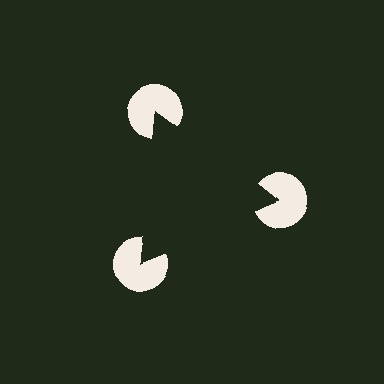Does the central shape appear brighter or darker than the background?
It typically appears slightly darker than the background, even though no actual brightness change is drawn.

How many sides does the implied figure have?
3 sides.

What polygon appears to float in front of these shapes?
An illusory triangle — its edges are inferred from the aligned wedge cuts in the pac-man discs, not physically drawn.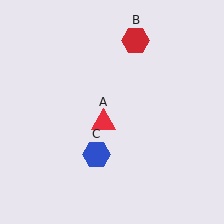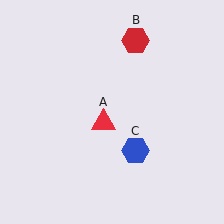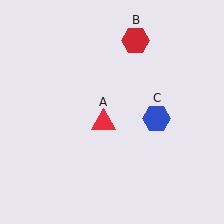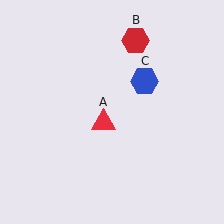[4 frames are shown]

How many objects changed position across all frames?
1 object changed position: blue hexagon (object C).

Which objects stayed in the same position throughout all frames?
Red triangle (object A) and red hexagon (object B) remained stationary.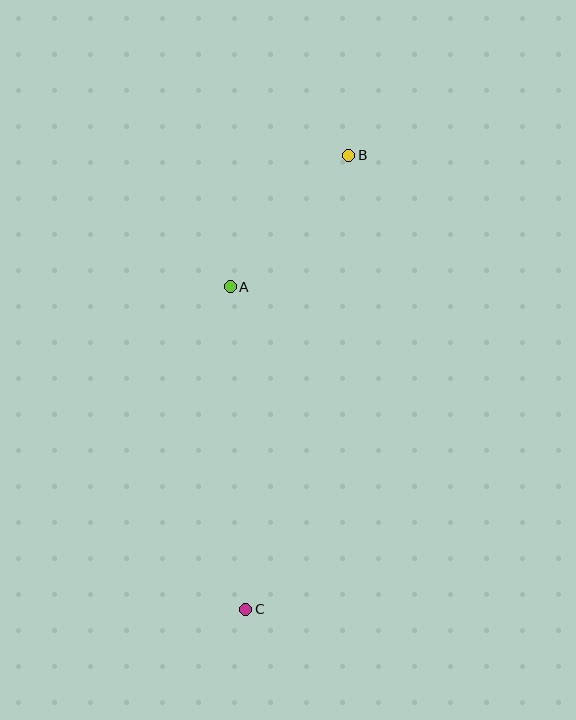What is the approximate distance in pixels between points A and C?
The distance between A and C is approximately 323 pixels.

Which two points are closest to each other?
Points A and B are closest to each other.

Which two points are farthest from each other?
Points B and C are farthest from each other.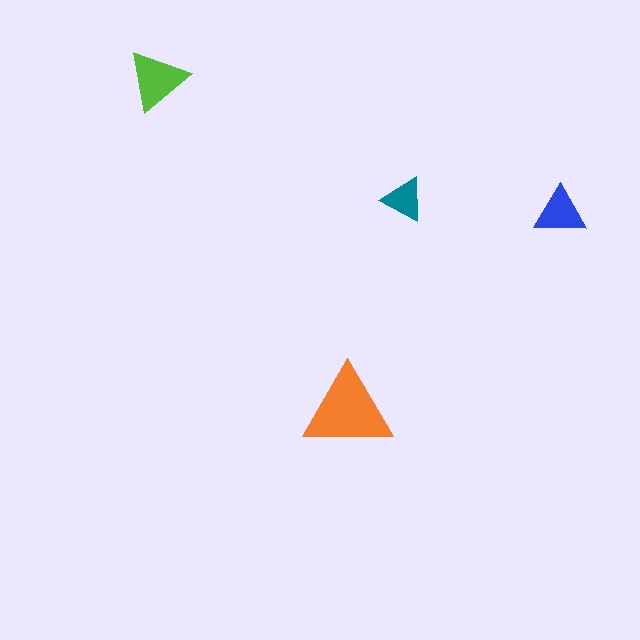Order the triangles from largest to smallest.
the orange one, the lime one, the blue one, the teal one.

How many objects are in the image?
There are 4 objects in the image.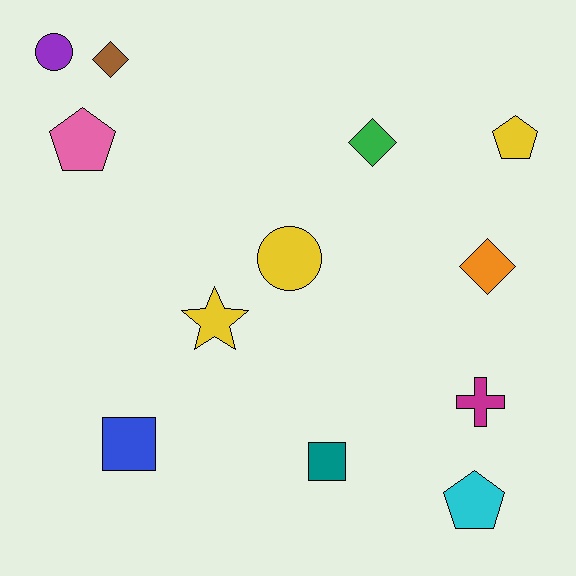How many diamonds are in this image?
There are 3 diamonds.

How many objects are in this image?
There are 12 objects.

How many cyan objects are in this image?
There is 1 cyan object.